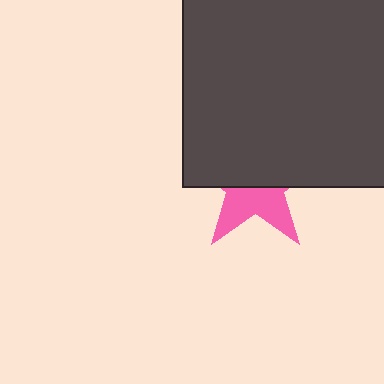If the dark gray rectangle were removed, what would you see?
You would see the complete pink star.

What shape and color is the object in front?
The object in front is a dark gray rectangle.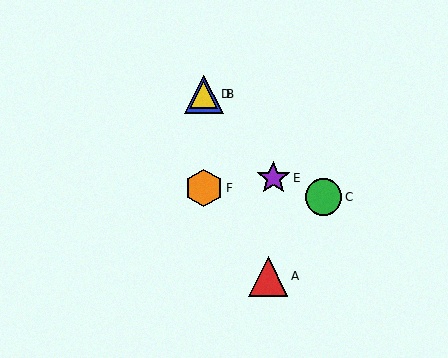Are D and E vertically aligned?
No, D is at x≈204 and E is at x≈273.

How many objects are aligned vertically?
3 objects (B, D, F) are aligned vertically.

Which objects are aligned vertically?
Objects B, D, F are aligned vertically.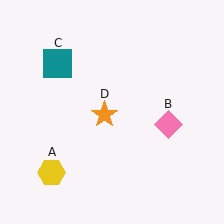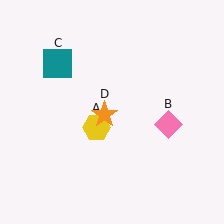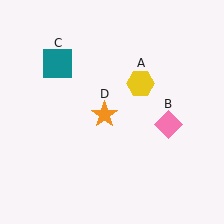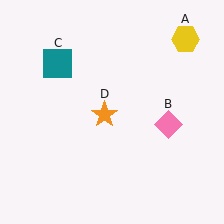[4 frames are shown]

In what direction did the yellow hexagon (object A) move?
The yellow hexagon (object A) moved up and to the right.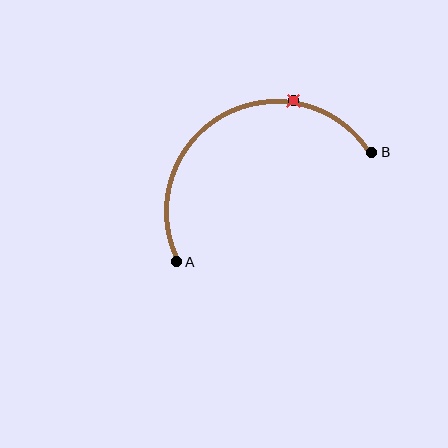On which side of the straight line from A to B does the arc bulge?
The arc bulges above the straight line connecting A and B.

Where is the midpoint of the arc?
The arc midpoint is the point on the curve farthest from the straight line joining A and B. It sits above that line.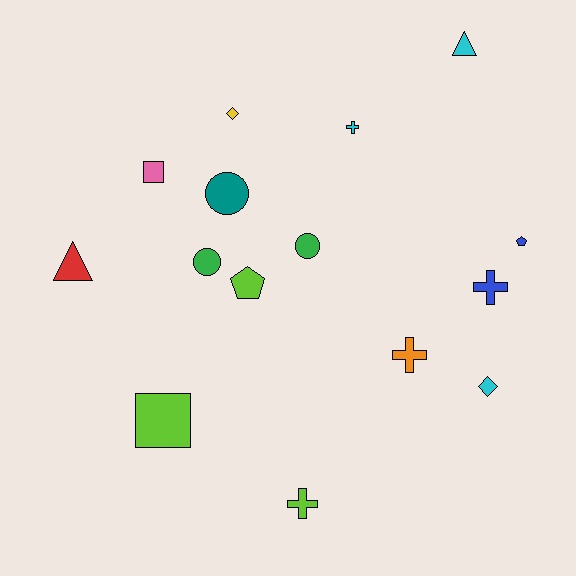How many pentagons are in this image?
There are 2 pentagons.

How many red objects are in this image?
There is 1 red object.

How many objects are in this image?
There are 15 objects.